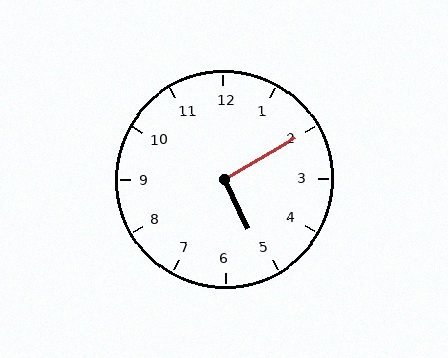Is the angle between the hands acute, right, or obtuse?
It is right.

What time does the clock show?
5:10.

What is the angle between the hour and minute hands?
Approximately 95 degrees.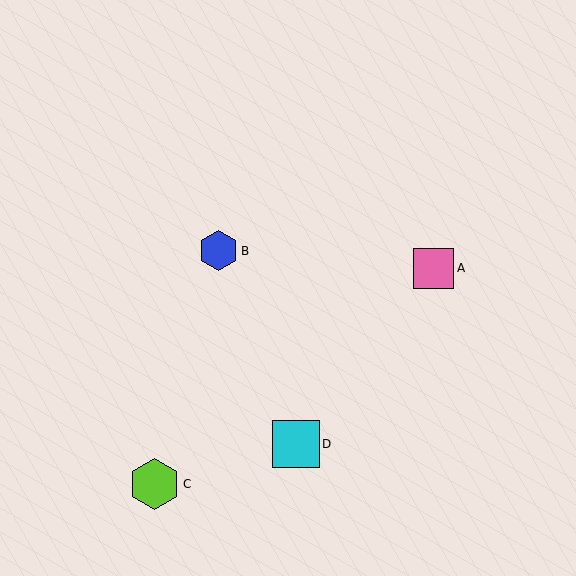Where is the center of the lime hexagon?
The center of the lime hexagon is at (154, 484).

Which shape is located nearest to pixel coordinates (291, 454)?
The cyan square (labeled D) at (296, 444) is nearest to that location.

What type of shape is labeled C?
Shape C is a lime hexagon.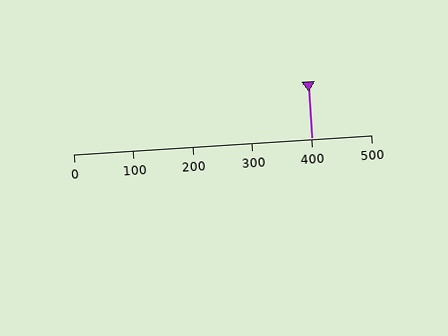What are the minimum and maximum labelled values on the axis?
The axis runs from 0 to 500.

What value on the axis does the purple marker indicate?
The marker indicates approximately 400.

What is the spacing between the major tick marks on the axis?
The major ticks are spaced 100 apart.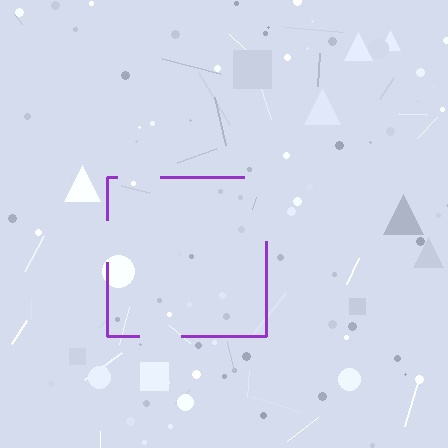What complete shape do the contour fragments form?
The contour fragments form a square.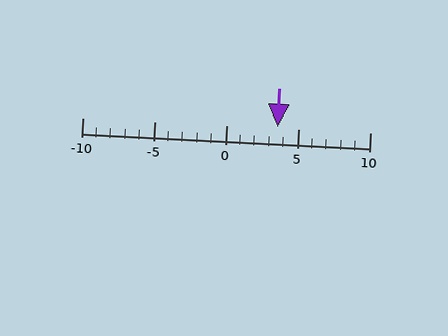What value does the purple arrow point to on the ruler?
The purple arrow points to approximately 4.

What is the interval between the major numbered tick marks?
The major tick marks are spaced 5 units apart.